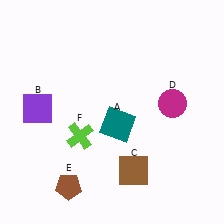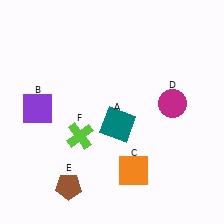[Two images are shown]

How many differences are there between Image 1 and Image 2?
There is 1 difference between the two images.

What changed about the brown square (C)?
In Image 1, C is brown. In Image 2, it changed to orange.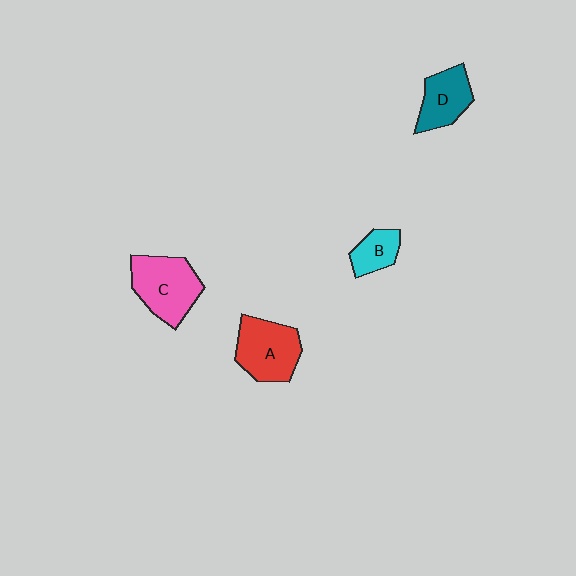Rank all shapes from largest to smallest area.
From largest to smallest: C (pink), A (red), D (teal), B (cyan).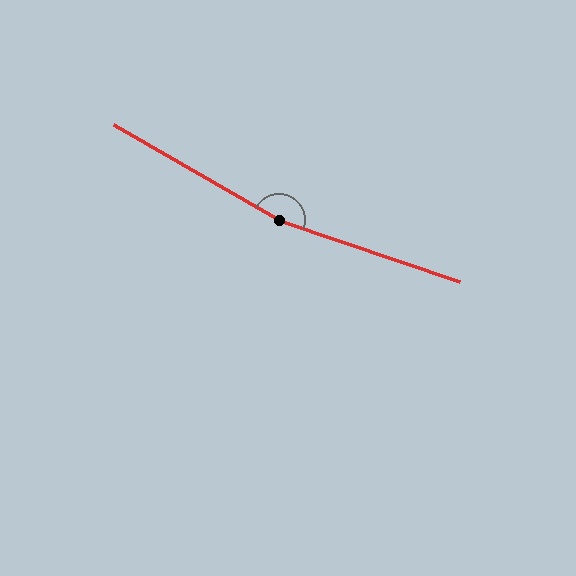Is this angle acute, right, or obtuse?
It is obtuse.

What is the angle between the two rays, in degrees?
Approximately 169 degrees.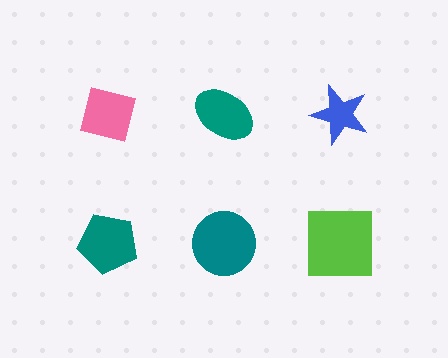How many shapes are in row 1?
3 shapes.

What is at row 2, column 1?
A teal pentagon.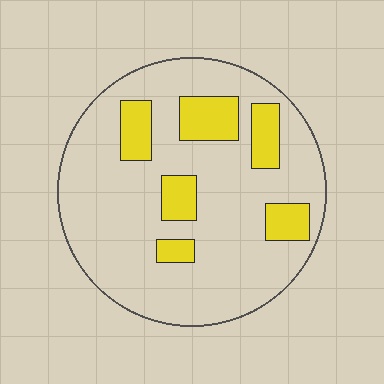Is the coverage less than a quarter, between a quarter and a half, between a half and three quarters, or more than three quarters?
Less than a quarter.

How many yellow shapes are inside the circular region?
6.